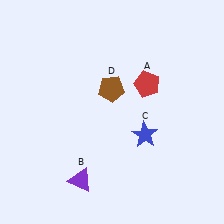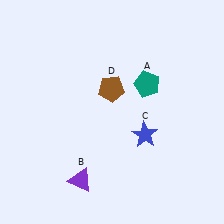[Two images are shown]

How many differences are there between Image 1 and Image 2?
There is 1 difference between the two images.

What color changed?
The pentagon (A) changed from red in Image 1 to teal in Image 2.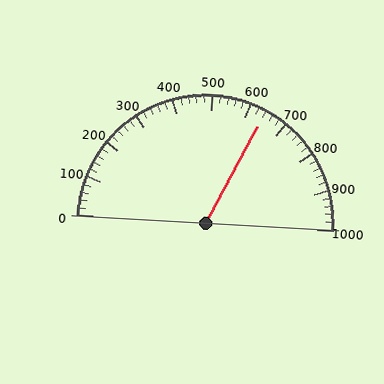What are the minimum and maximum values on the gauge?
The gauge ranges from 0 to 1000.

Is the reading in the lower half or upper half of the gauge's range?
The reading is in the upper half of the range (0 to 1000).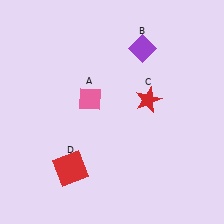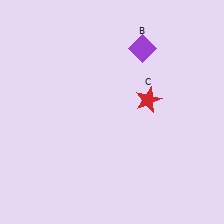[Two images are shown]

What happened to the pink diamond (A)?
The pink diamond (A) was removed in Image 2. It was in the top-left area of Image 1.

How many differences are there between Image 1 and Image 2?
There are 2 differences between the two images.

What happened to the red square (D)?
The red square (D) was removed in Image 2. It was in the bottom-left area of Image 1.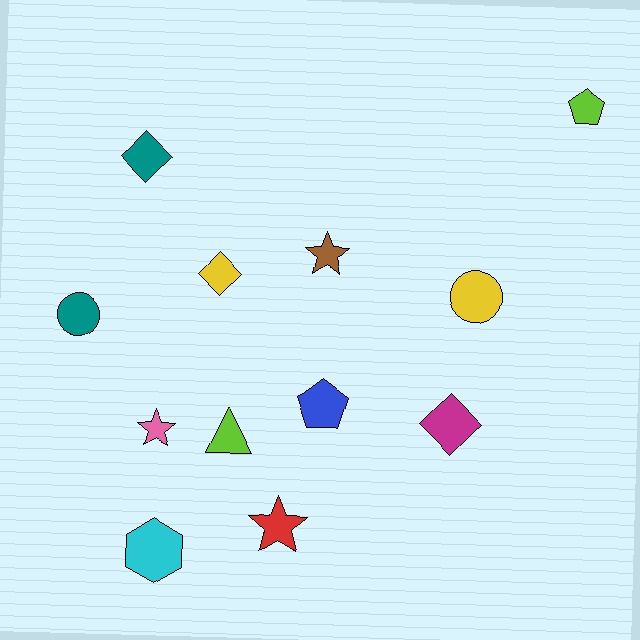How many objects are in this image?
There are 12 objects.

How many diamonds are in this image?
There are 3 diamonds.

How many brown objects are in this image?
There is 1 brown object.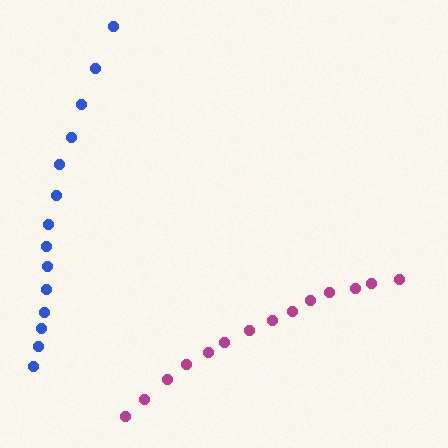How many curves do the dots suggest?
There are 2 distinct paths.